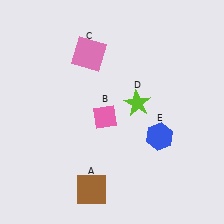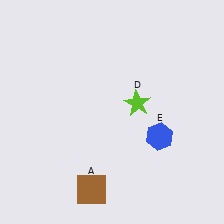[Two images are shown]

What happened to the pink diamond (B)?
The pink diamond (B) was removed in Image 2. It was in the bottom-left area of Image 1.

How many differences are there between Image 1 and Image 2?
There are 2 differences between the two images.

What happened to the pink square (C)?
The pink square (C) was removed in Image 2. It was in the top-left area of Image 1.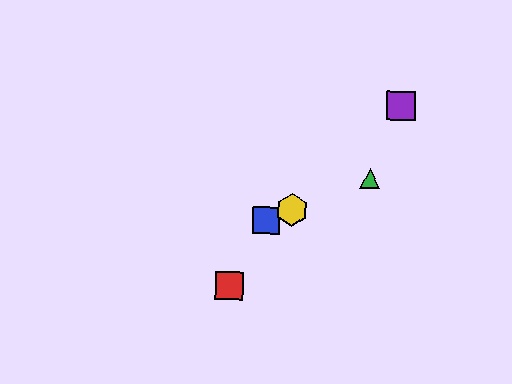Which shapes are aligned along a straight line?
The blue square, the green triangle, the yellow hexagon are aligned along a straight line.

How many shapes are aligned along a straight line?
3 shapes (the blue square, the green triangle, the yellow hexagon) are aligned along a straight line.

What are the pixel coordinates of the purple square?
The purple square is at (401, 106).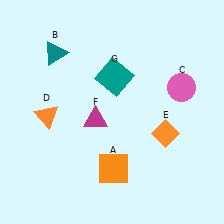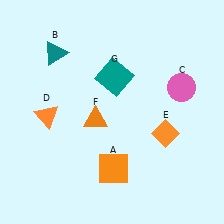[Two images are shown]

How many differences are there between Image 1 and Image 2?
There is 1 difference between the two images.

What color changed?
The triangle (F) changed from magenta in Image 1 to orange in Image 2.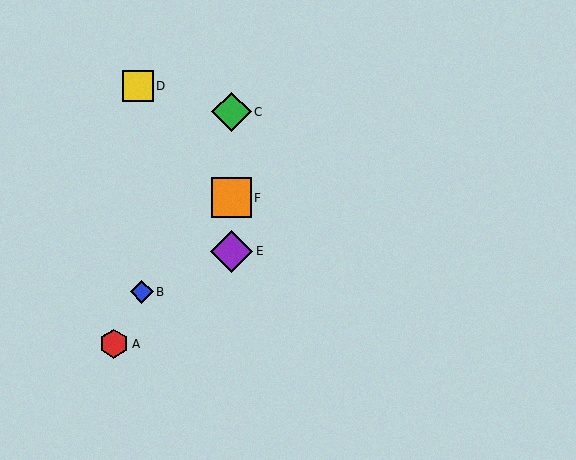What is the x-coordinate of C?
Object C is at x≈231.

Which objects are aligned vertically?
Objects C, E, F are aligned vertically.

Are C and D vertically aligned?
No, C is at x≈231 and D is at x≈138.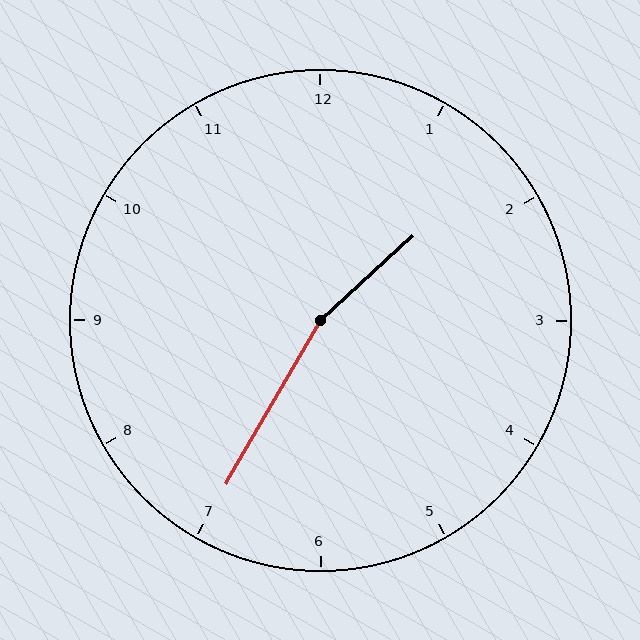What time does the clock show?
1:35.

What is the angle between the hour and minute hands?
Approximately 162 degrees.